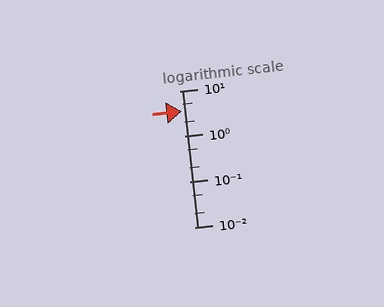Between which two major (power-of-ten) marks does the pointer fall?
The pointer is between 1 and 10.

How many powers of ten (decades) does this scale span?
The scale spans 3 decades, from 0.01 to 10.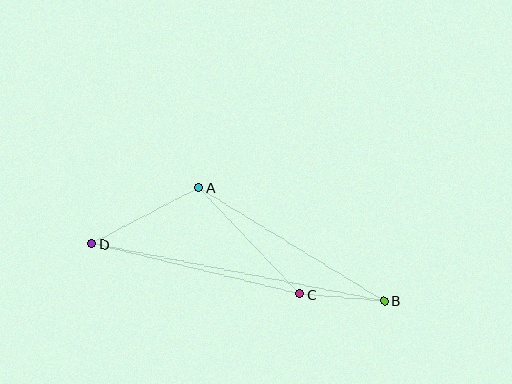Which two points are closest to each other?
Points B and C are closest to each other.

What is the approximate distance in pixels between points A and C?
The distance between A and C is approximately 147 pixels.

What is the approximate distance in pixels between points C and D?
The distance between C and D is approximately 214 pixels.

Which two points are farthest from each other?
Points B and D are farthest from each other.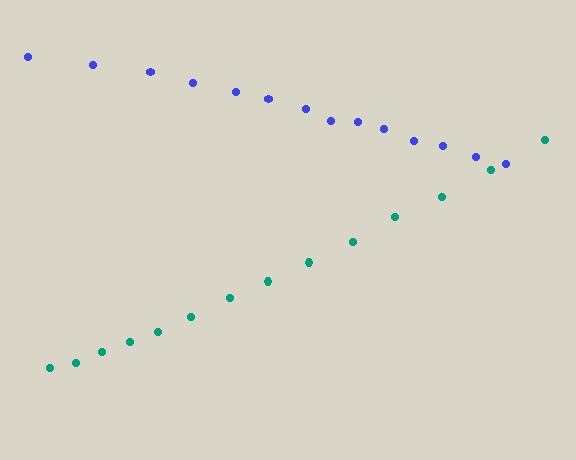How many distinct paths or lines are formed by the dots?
There are 2 distinct paths.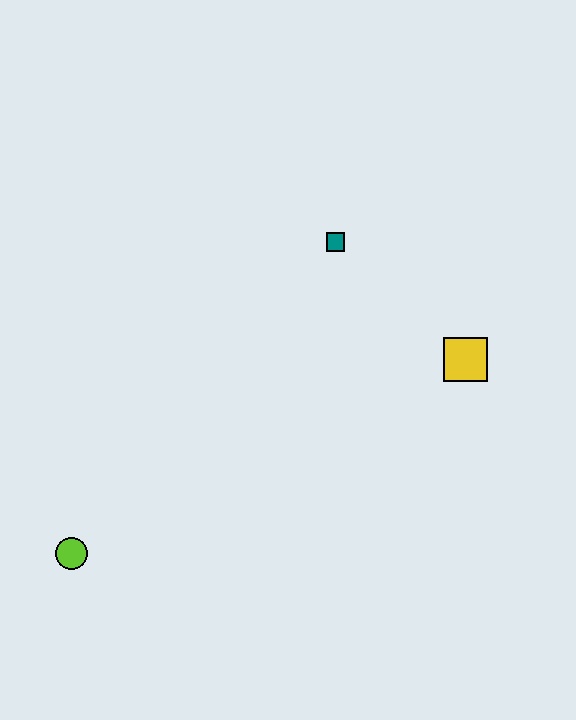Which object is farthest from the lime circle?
The yellow square is farthest from the lime circle.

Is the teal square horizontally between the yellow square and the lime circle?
Yes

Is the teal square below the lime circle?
No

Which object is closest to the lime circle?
The teal square is closest to the lime circle.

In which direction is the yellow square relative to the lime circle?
The yellow square is to the right of the lime circle.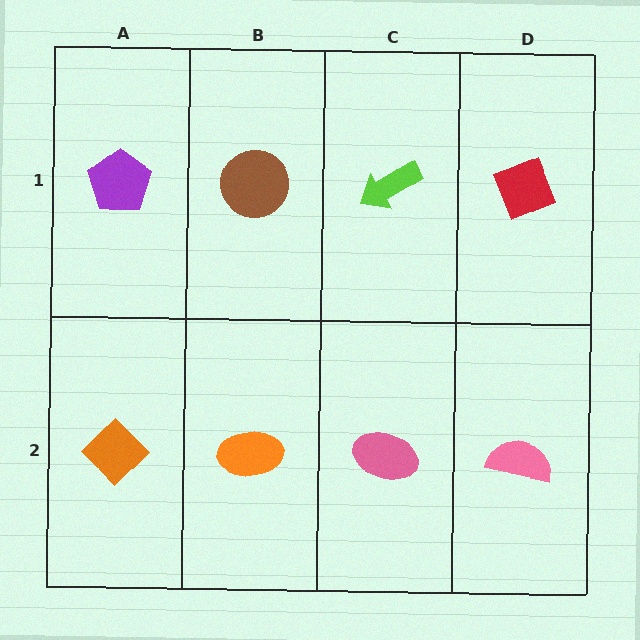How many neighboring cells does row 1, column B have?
3.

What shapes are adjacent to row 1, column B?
An orange ellipse (row 2, column B), a purple pentagon (row 1, column A), a lime arrow (row 1, column C).